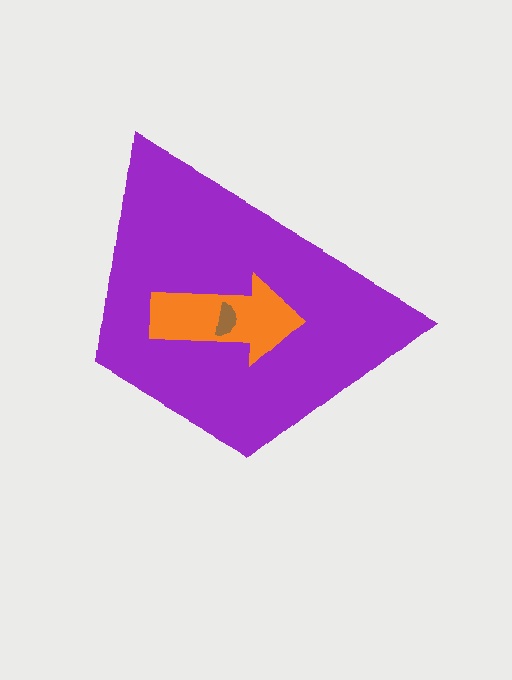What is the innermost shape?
The brown semicircle.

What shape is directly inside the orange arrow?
The brown semicircle.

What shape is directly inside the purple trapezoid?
The orange arrow.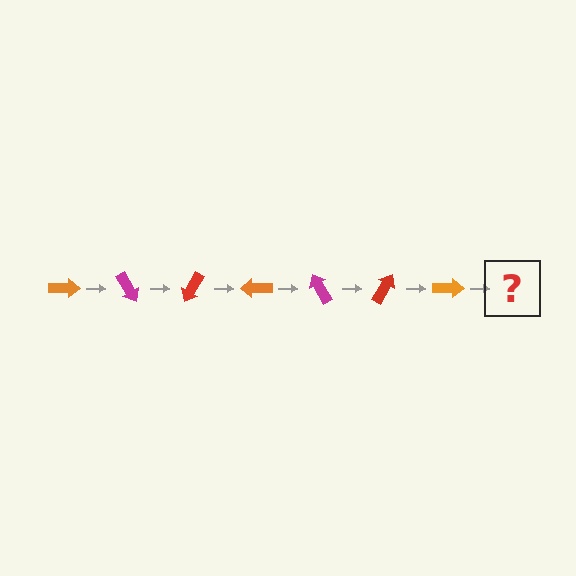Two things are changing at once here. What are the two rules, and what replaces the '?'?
The two rules are that it rotates 60 degrees each step and the color cycles through orange, magenta, and red. The '?' should be a magenta arrow, rotated 420 degrees from the start.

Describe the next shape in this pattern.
It should be a magenta arrow, rotated 420 degrees from the start.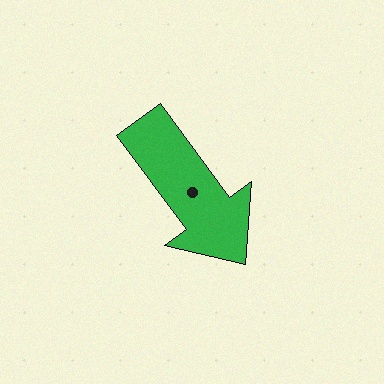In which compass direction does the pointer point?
Southeast.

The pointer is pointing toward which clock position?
Roughly 5 o'clock.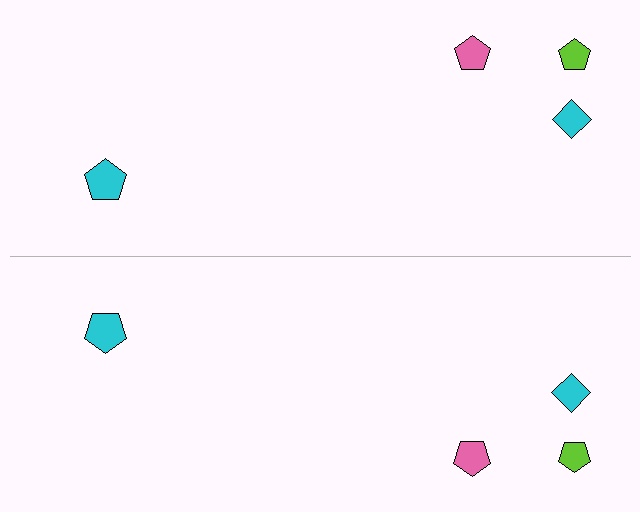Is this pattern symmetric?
Yes, this pattern has bilateral (reflection) symmetry.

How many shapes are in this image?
There are 8 shapes in this image.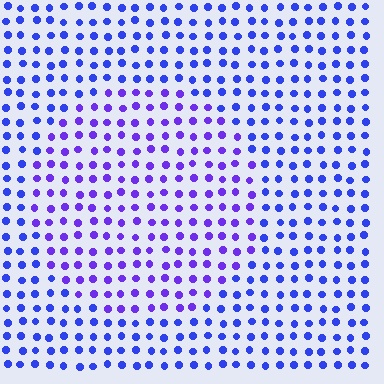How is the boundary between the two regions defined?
The boundary is defined purely by a slight shift in hue (about 28 degrees). Spacing, size, and orientation are identical on both sides.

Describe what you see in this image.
The image is filled with small blue elements in a uniform arrangement. A circle-shaped region is visible where the elements are tinted to a slightly different hue, forming a subtle color boundary.